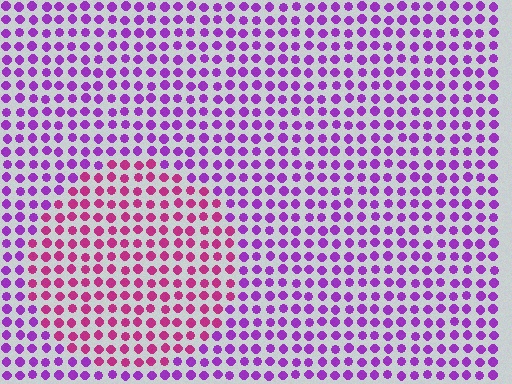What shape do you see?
I see a circle.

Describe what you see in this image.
The image is filled with small purple elements in a uniform arrangement. A circle-shaped region is visible where the elements are tinted to a slightly different hue, forming a subtle color boundary.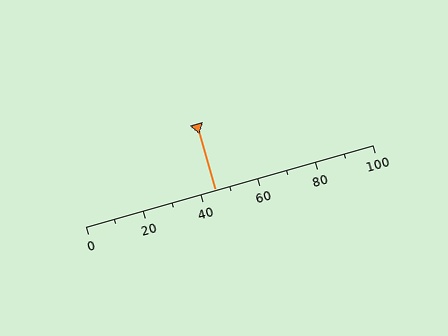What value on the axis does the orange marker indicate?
The marker indicates approximately 45.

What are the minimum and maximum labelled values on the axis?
The axis runs from 0 to 100.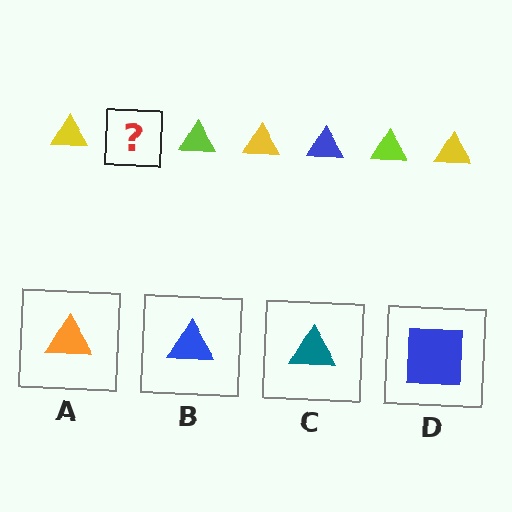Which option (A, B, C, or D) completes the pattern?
B.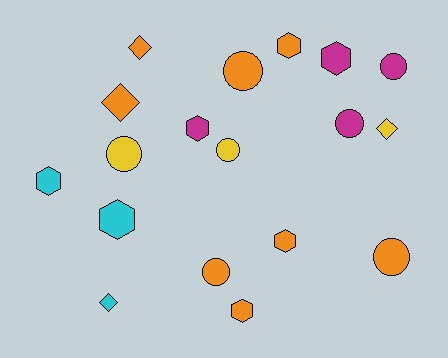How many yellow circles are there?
There are 2 yellow circles.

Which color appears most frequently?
Orange, with 8 objects.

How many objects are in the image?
There are 18 objects.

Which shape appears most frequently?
Hexagon, with 7 objects.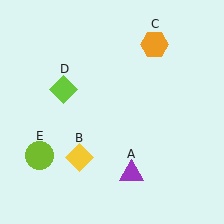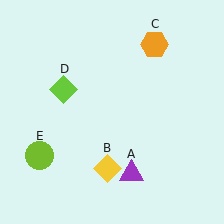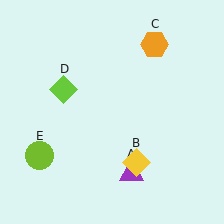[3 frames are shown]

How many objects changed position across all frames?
1 object changed position: yellow diamond (object B).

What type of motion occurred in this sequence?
The yellow diamond (object B) rotated counterclockwise around the center of the scene.